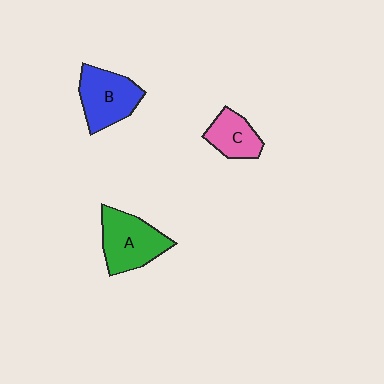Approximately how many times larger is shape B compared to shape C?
Approximately 1.5 times.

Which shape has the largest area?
Shape A (green).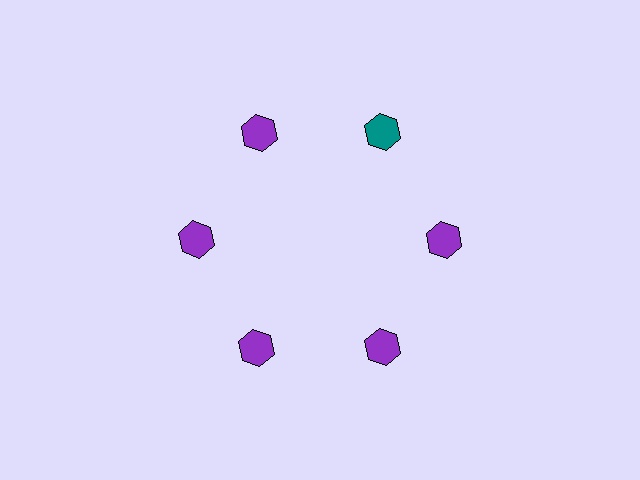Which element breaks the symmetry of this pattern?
The teal hexagon at roughly the 1 o'clock position breaks the symmetry. All other shapes are purple hexagons.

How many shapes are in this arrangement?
There are 6 shapes arranged in a ring pattern.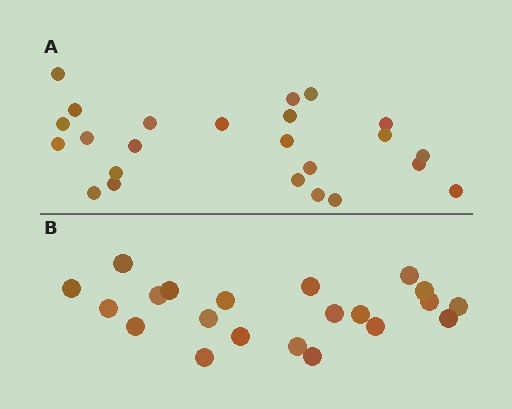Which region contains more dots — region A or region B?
Region A (the top region) has more dots.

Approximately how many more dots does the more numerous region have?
Region A has just a few more — roughly 2 or 3 more dots than region B.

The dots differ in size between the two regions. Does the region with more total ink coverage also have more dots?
No. Region B has more total ink coverage because its dots are larger, but region A actually contains more individual dots. Total area can be misleading — the number of items is what matters here.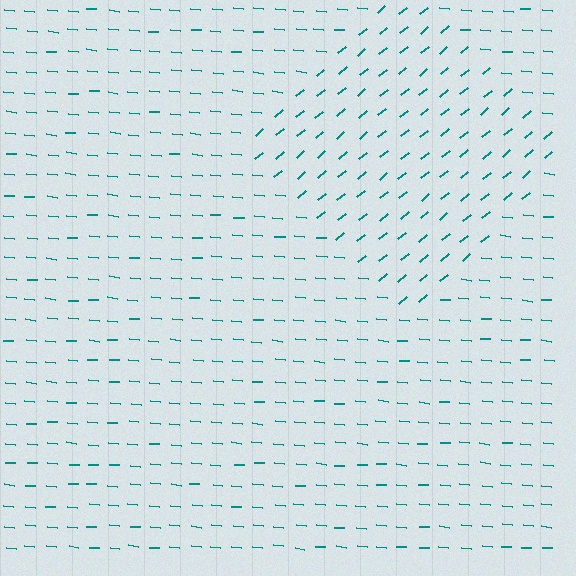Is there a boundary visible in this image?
Yes, there is a texture boundary formed by a change in line orientation.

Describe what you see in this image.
The image is filled with small teal line segments. A diamond region in the image has lines oriented differently from the surrounding lines, creating a visible texture boundary.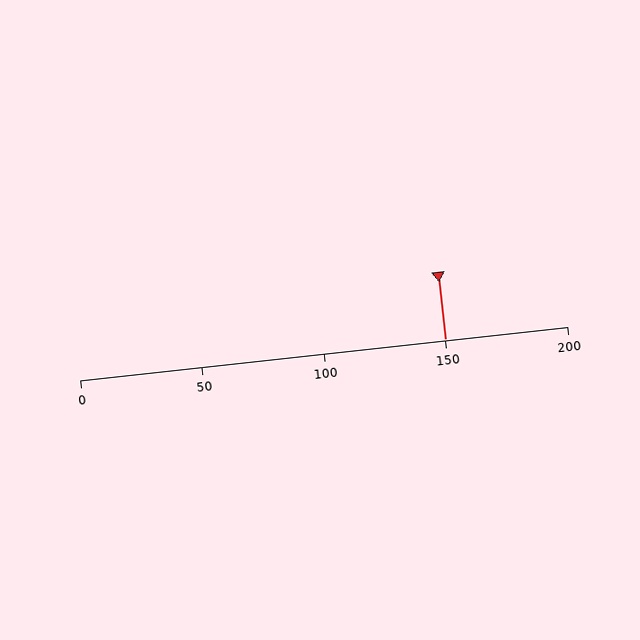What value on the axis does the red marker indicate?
The marker indicates approximately 150.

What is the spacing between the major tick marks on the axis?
The major ticks are spaced 50 apart.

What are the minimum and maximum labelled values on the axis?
The axis runs from 0 to 200.